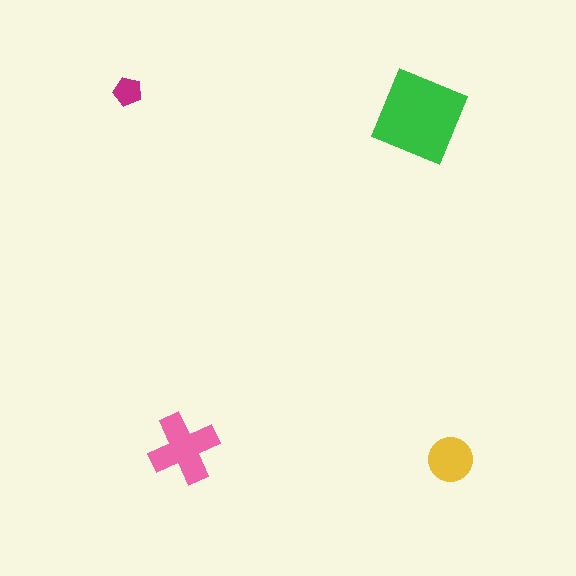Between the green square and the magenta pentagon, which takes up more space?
The green square.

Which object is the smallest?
The magenta pentagon.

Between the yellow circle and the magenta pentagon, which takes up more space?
The yellow circle.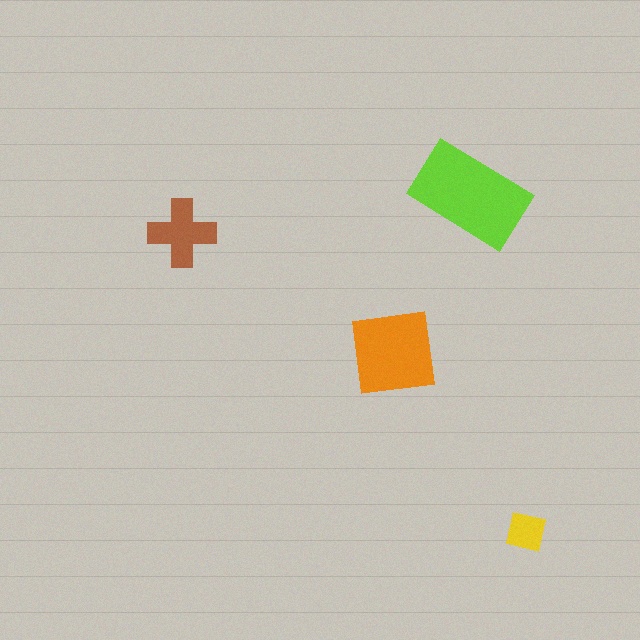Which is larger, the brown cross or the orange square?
The orange square.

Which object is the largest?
The lime rectangle.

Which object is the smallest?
The yellow square.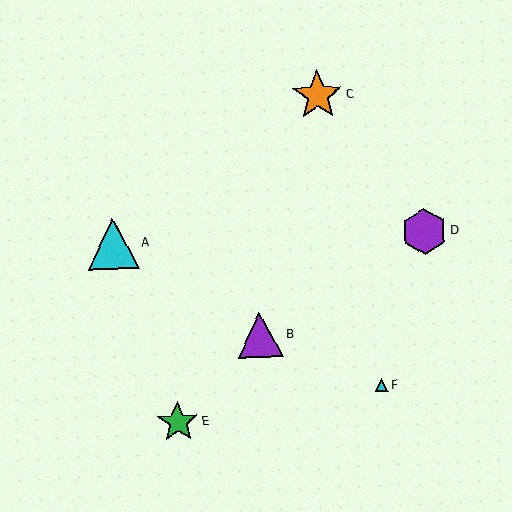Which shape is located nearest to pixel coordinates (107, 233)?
The cyan triangle (labeled A) at (113, 244) is nearest to that location.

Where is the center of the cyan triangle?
The center of the cyan triangle is at (113, 244).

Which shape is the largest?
The cyan triangle (labeled A) is the largest.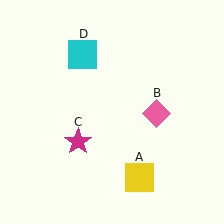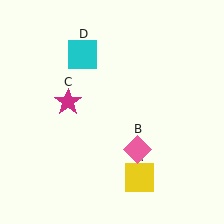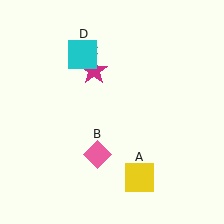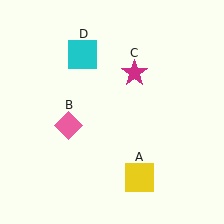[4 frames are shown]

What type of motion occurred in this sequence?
The pink diamond (object B), magenta star (object C) rotated clockwise around the center of the scene.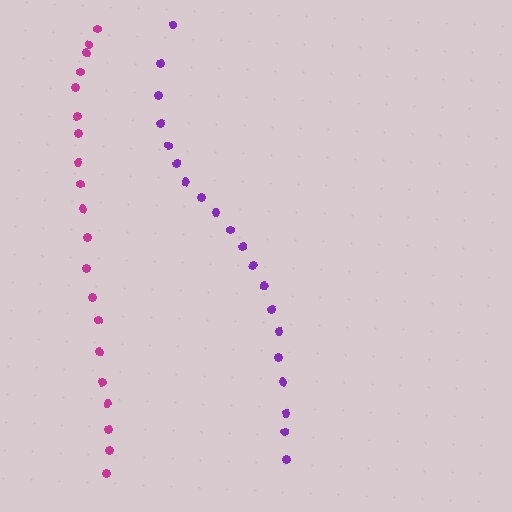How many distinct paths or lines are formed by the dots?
There are 2 distinct paths.